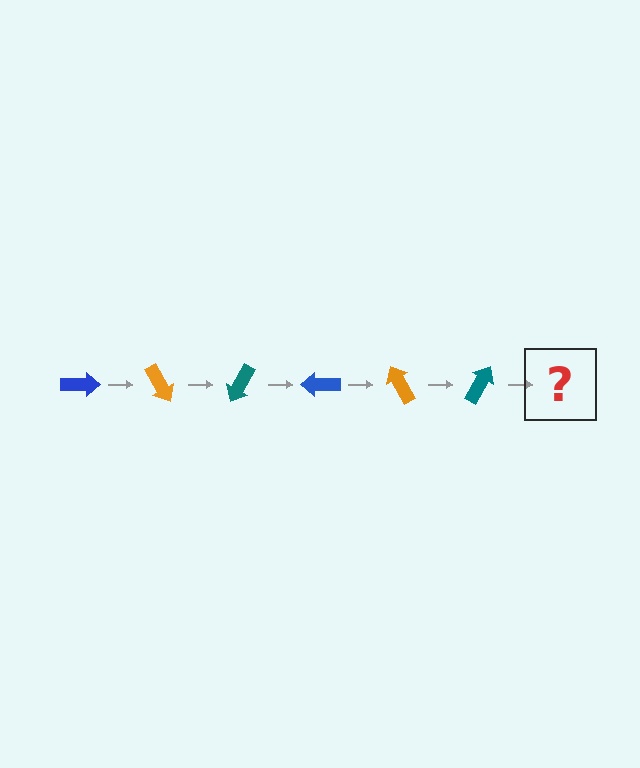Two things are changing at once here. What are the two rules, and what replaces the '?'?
The two rules are that it rotates 60 degrees each step and the color cycles through blue, orange, and teal. The '?' should be a blue arrow, rotated 360 degrees from the start.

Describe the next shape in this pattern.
It should be a blue arrow, rotated 360 degrees from the start.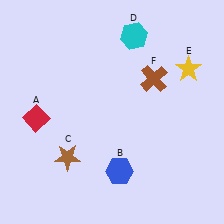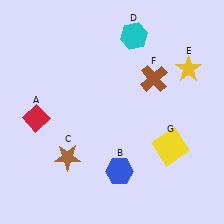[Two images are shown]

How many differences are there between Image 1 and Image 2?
There is 1 difference between the two images.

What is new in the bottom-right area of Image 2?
A yellow square (G) was added in the bottom-right area of Image 2.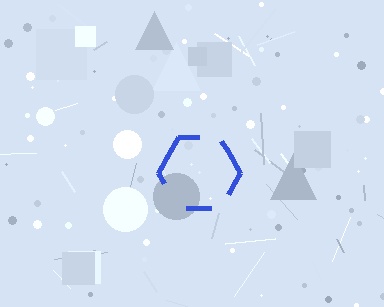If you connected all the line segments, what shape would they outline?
They would outline a hexagon.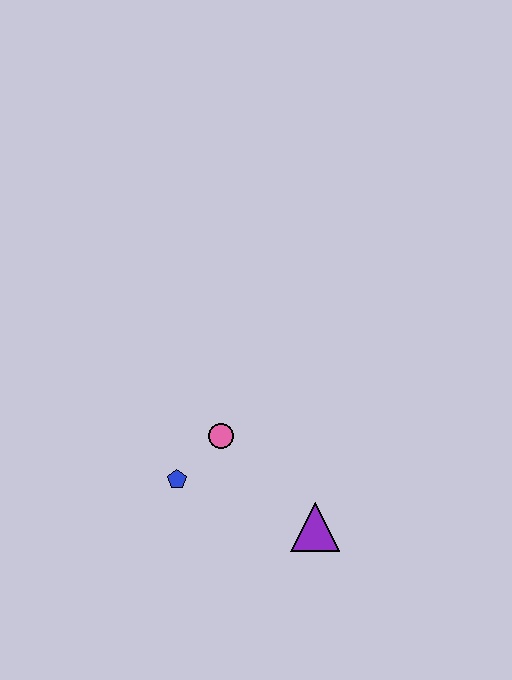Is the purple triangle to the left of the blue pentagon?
No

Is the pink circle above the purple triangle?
Yes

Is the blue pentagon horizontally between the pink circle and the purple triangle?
No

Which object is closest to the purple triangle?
The pink circle is closest to the purple triangle.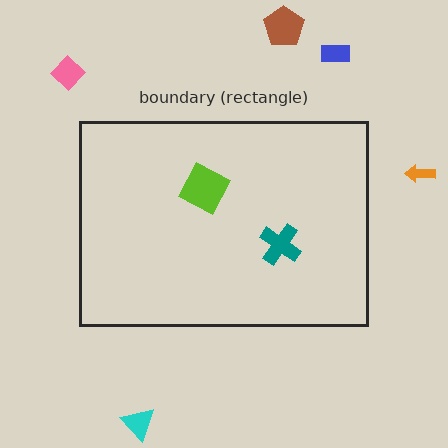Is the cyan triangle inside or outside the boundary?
Outside.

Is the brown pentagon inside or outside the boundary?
Outside.